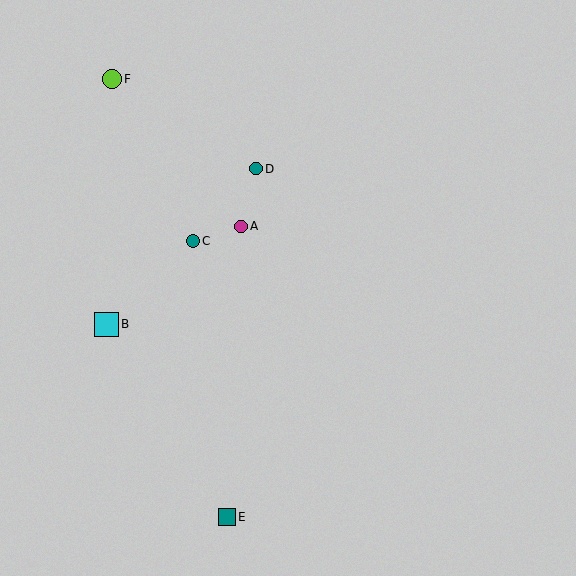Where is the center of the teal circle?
The center of the teal circle is at (193, 241).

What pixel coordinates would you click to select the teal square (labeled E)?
Click at (227, 517) to select the teal square E.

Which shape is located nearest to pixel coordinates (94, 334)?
The cyan square (labeled B) at (107, 324) is nearest to that location.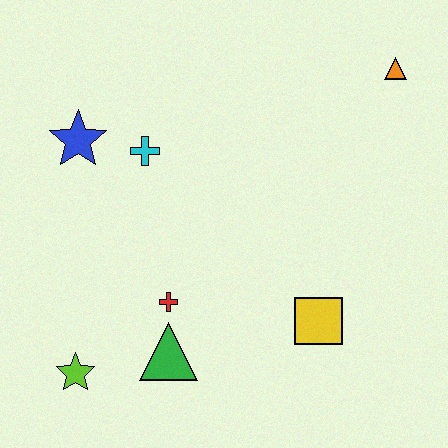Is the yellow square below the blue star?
Yes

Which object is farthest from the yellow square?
The blue star is farthest from the yellow square.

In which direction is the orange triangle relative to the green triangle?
The orange triangle is above the green triangle.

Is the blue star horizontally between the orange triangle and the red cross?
No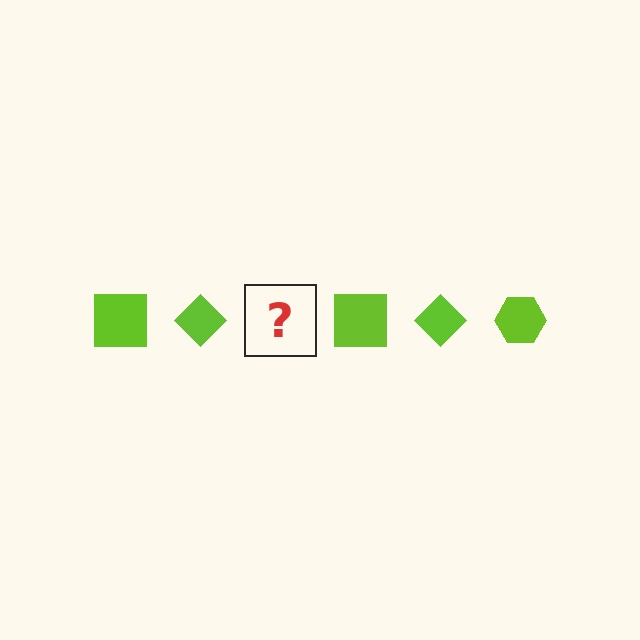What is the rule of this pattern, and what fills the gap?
The rule is that the pattern cycles through square, diamond, hexagon shapes in lime. The gap should be filled with a lime hexagon.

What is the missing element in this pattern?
The missing element is a lime hexagon.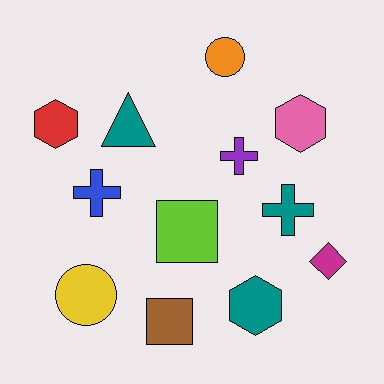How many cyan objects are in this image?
There are no cyan objects.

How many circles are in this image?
There are 2 circles.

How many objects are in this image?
There are 12 objects.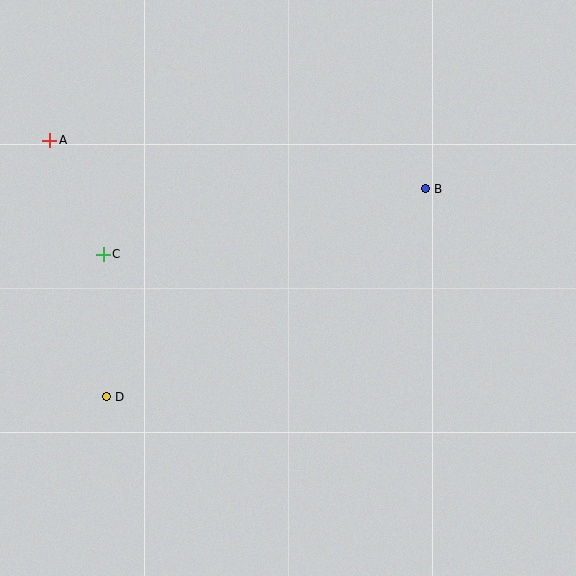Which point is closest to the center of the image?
Point B at (425, 189) is closest to the center.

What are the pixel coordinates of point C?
Point C is at (103, 254).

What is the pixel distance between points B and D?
The distance between B and D is 381 pixels.